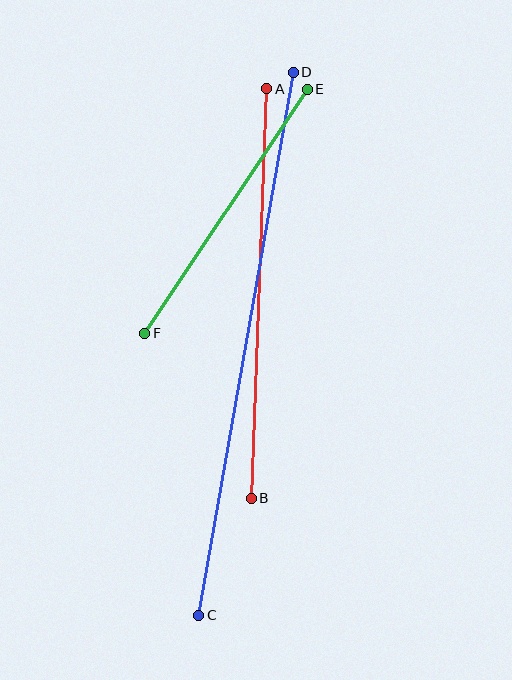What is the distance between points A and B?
The distance is approximately 410 pixels.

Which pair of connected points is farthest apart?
Points C and D are farthest apart.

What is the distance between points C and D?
The distance is approximately 551 pixels.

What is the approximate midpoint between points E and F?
The midpoint is at approximately (226, 211) pixels.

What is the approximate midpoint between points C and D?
The midpoint is at approximately (246, 344) pixels.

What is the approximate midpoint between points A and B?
The midpoint is at approximately (259, 293) pixels.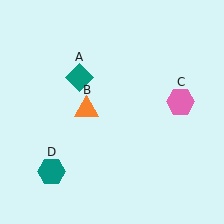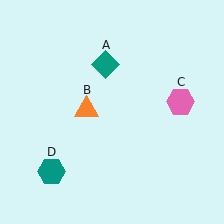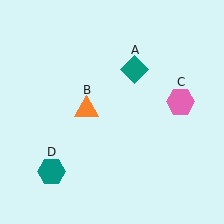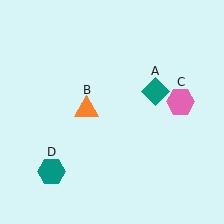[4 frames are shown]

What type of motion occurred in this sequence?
The teal diamond (object A) rotated clockwise around the center of the scene.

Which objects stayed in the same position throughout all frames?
Orange triangle (object B) and pink hexagon (object C) and teal hexagon (object D) remained stationary.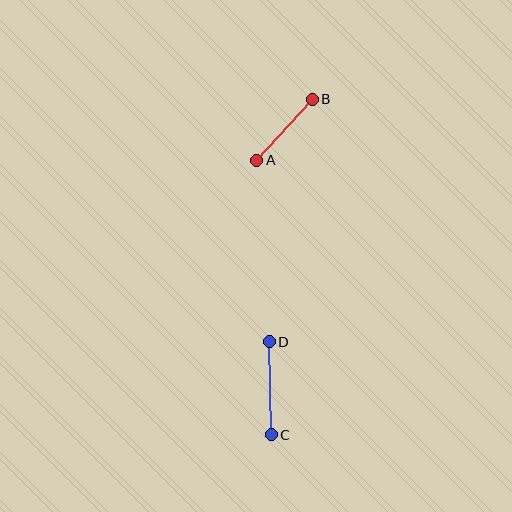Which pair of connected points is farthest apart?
Points C and D are farthest apart.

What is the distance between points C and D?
The distance is approximately 93 pixels.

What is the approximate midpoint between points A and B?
The midpoint is at approximately (284, 130) pixels.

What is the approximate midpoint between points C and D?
The midpoint is at approximately (270, 388) pixels.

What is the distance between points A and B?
The distance is approximately 83 pixels.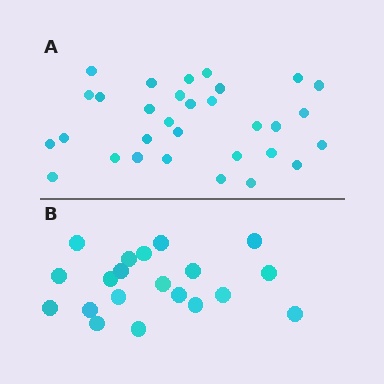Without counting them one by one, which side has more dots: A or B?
Region A (the top region) has more dots.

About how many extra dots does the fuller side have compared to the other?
Region A has roughly 12 or so more dots than region B.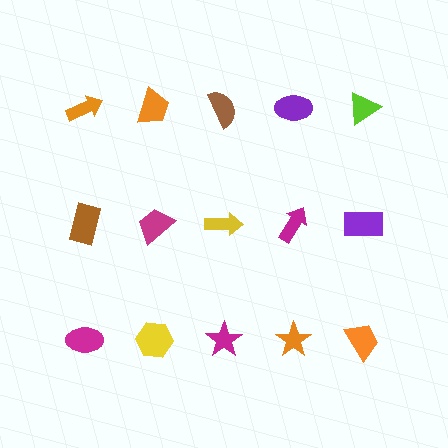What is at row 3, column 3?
A magenta star.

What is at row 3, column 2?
A yellow hexagon.